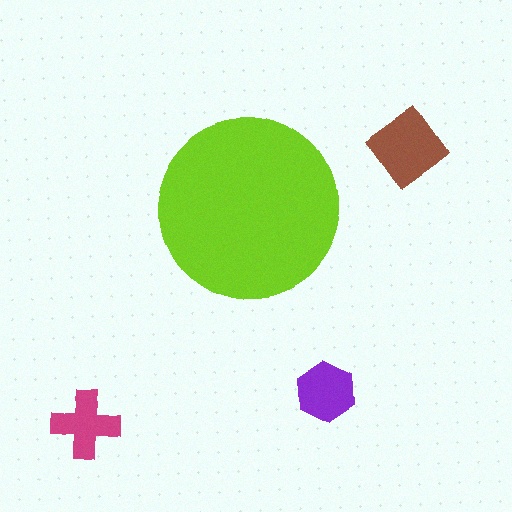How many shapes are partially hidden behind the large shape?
0 shapes are partially hidden.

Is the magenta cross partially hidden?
No, the magenta cross is fully visible.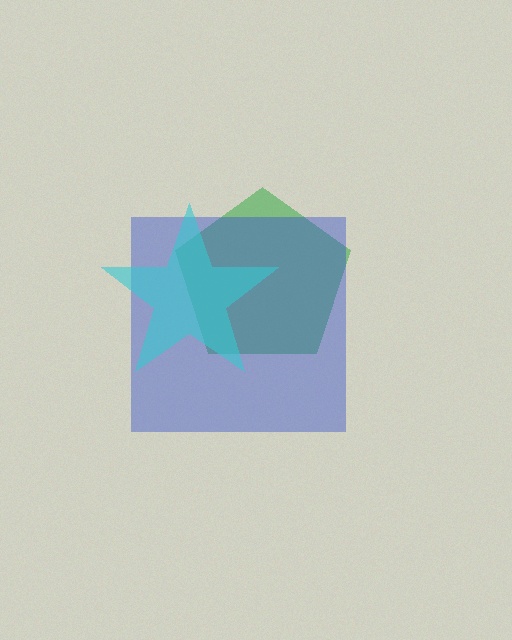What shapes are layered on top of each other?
The layered shapes are: a green pentagon, a blue square, a cyan star.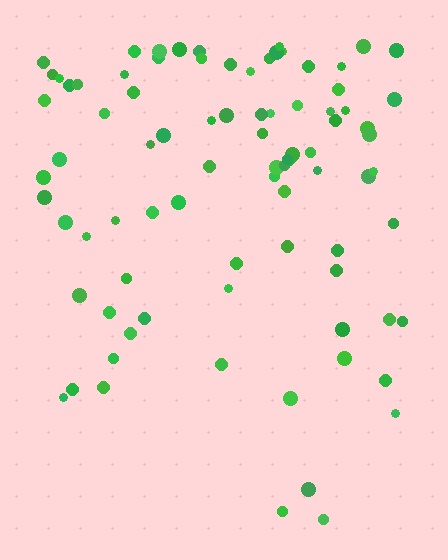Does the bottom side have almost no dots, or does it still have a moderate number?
Still a moderate number, just noticeably fewer than the top.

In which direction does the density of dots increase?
From bottom to top, with the top side densest.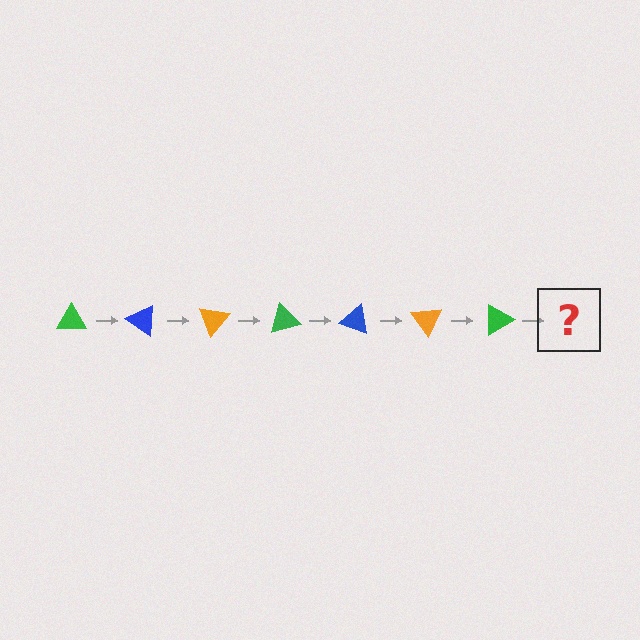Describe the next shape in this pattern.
It should be a blue triangle, rotated 245 degrees from the start.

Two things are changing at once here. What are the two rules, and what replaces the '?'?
The two rules are that it rotates 35 degrees each step and the color cycles through green, blue, and orange. The '?' should be a blue triangle, rotated 245 degrees from the start.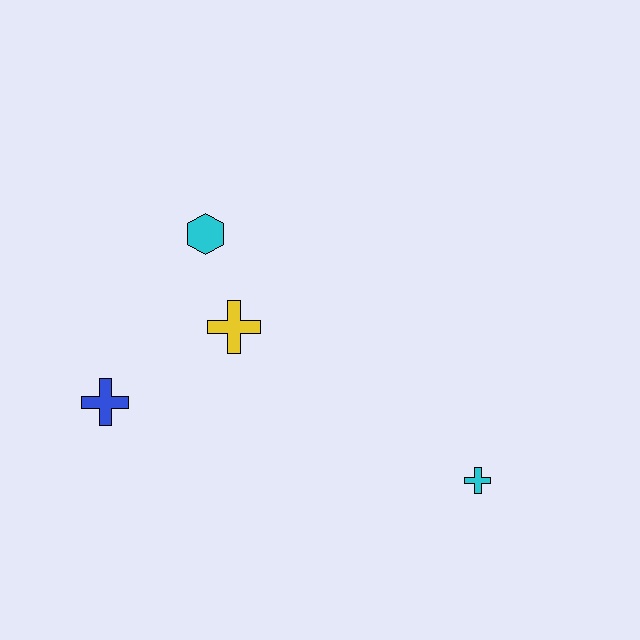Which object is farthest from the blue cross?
The cyan cross is farthest from the blue cross.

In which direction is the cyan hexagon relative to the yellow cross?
The cyan hexagon is above the yellow cross.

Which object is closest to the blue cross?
The yellow cross is closest to the blue cross.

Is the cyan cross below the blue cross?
Yes